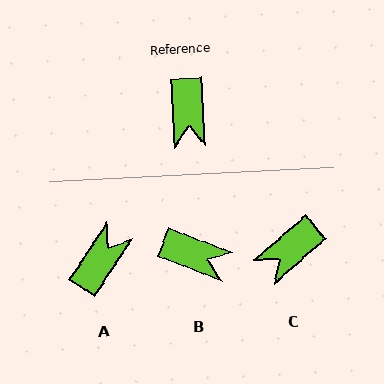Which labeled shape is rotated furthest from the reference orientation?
A, about 143 degrees away.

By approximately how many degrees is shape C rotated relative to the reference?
Approximately 53 degrees clockwise.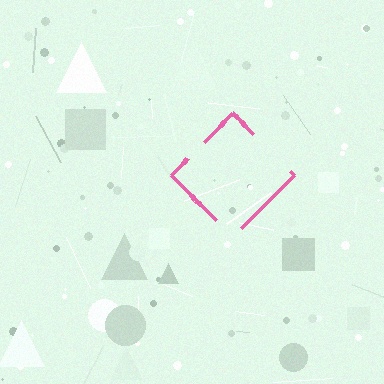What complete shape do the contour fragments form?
The contour fragments form a diamond.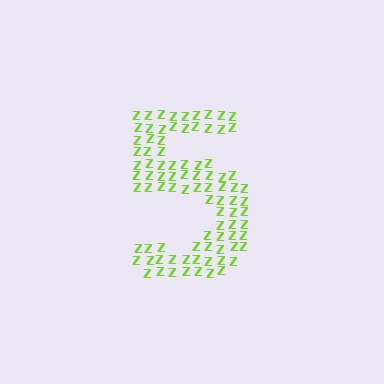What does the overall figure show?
The overall figure shows the digit 5.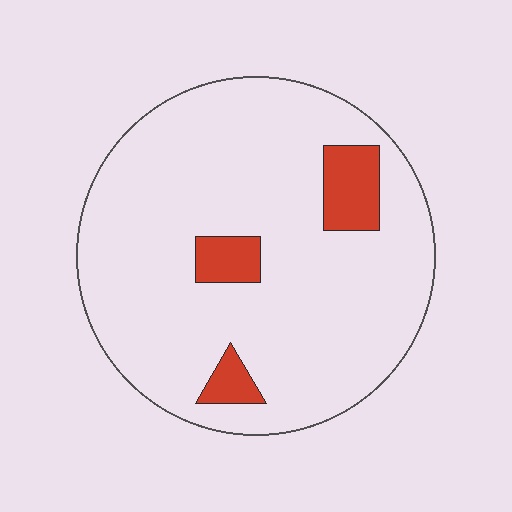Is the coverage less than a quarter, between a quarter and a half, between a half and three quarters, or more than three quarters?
Less than a quarter.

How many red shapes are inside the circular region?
3.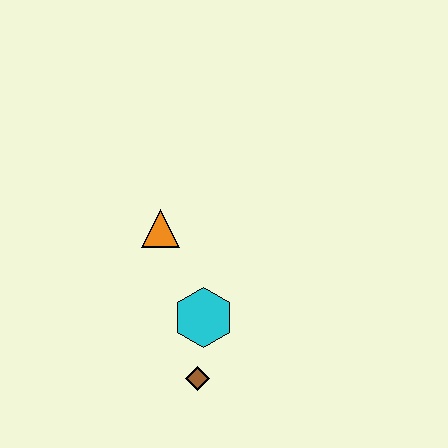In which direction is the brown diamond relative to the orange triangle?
The brown diamond is below the orange triangle.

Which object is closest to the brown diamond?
The cyan hexagon is closest to the brown diamond.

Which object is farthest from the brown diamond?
The orange triangle is farthest from the brown diamond.